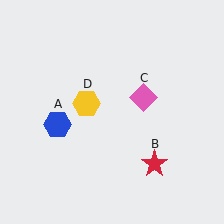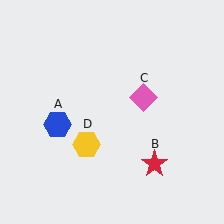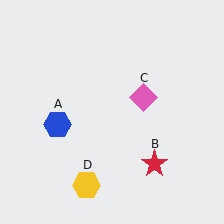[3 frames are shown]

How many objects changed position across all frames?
1 object changed position: yellow hexagon (object D).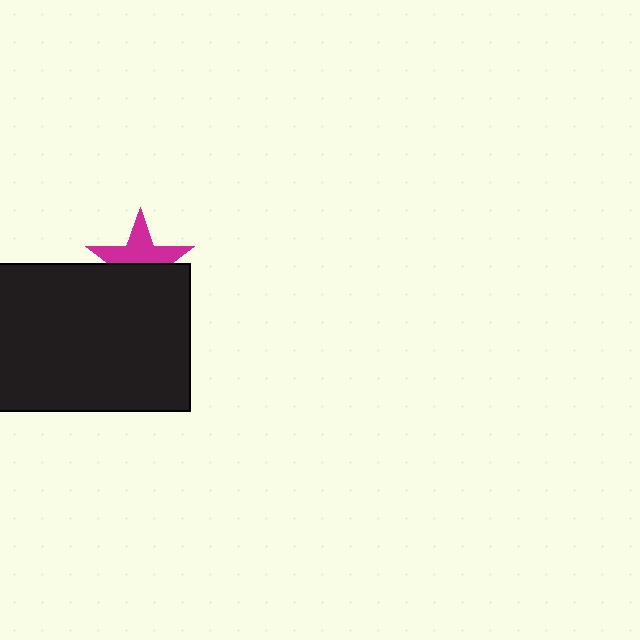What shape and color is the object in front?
The object in front is a black rectangle.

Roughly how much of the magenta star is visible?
About half of it is visible (roughly 53%).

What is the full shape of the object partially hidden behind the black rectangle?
The partially hidden object is a magenta star.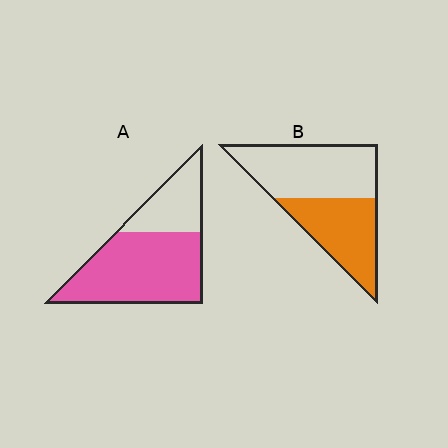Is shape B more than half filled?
No.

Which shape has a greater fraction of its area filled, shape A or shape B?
Shape A.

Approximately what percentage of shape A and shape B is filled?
A is approximately 70% and B is approximately 45%.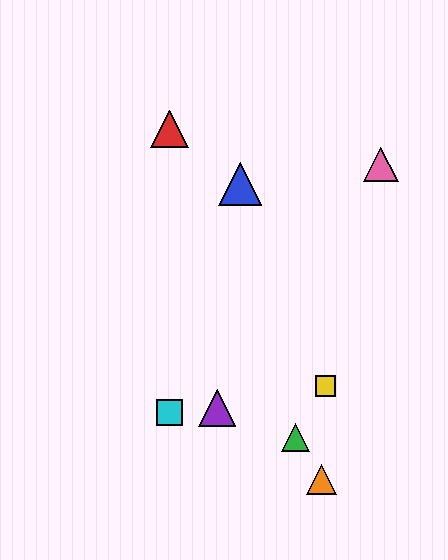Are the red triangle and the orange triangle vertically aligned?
No, the red triangle is at x≈170 and the orange triangle is at x≈321.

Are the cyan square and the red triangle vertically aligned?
Yes, both are at x≈170.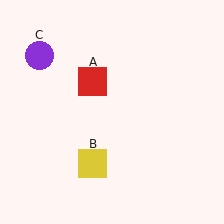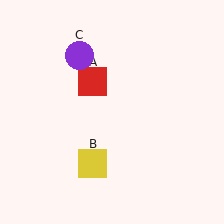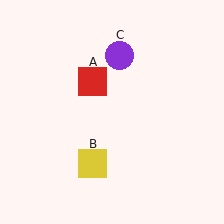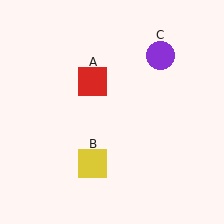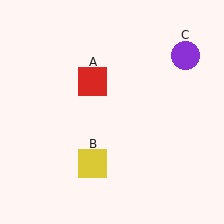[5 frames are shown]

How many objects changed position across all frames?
1 object changed position: purple circle (object C).